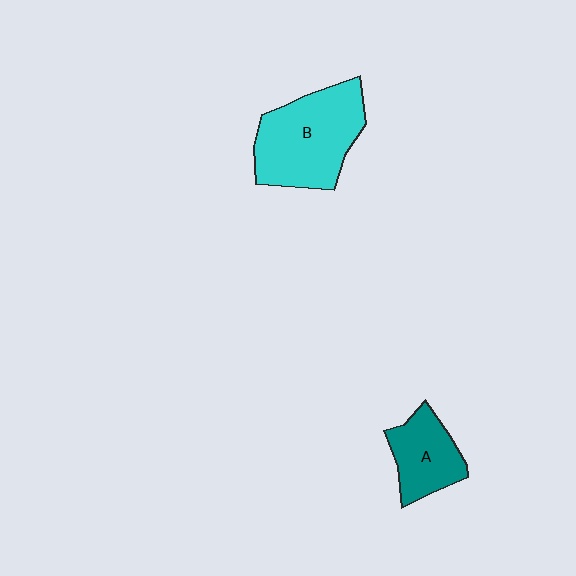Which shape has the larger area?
Shape B (cyan).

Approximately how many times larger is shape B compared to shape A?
Approximately 1.8 times.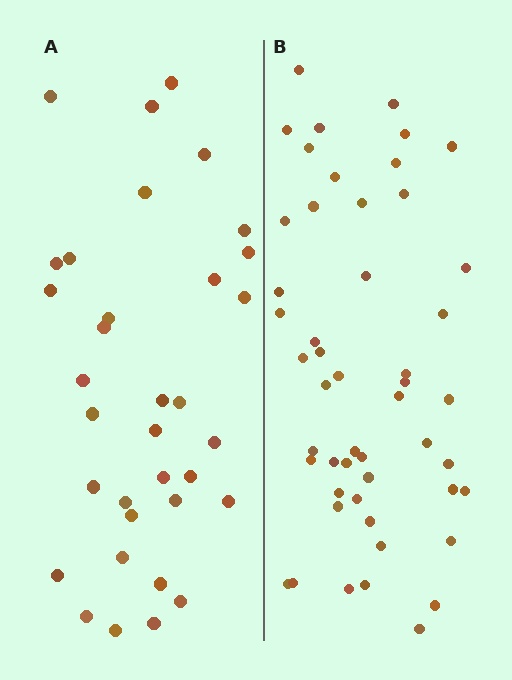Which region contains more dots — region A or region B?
Region B (the right region) has more dots.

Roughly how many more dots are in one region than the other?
Region B has approximately 15 more dots than region A.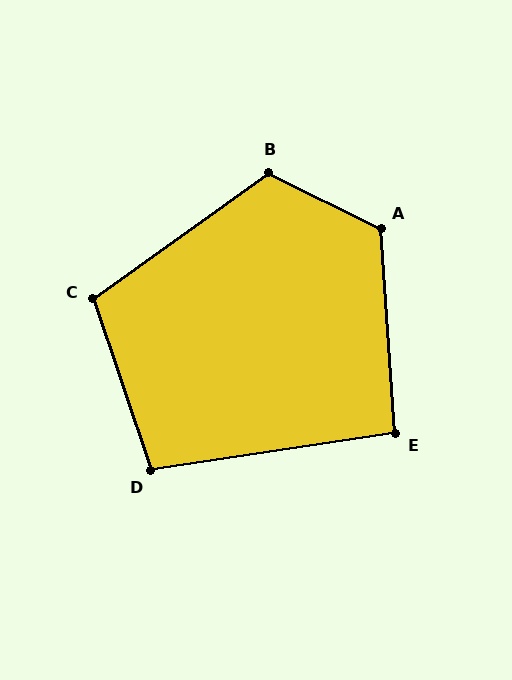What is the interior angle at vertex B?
Approximately 118 degrees (obtuse).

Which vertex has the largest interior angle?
A, at approximately 120 degrees.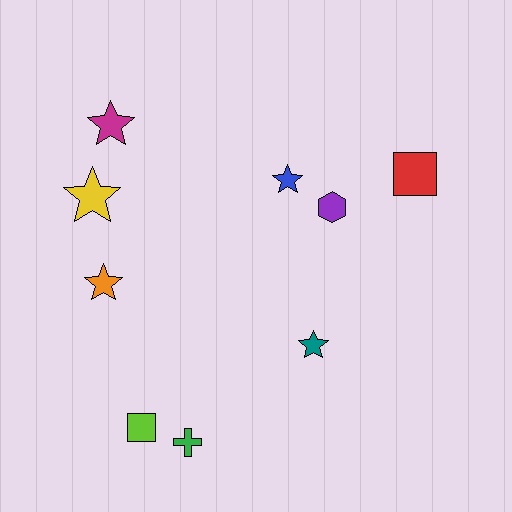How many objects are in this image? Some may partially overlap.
There are 9 objects.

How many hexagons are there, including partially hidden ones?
There is 1 hexagon.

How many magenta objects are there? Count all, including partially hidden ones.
There is 1 magenta object.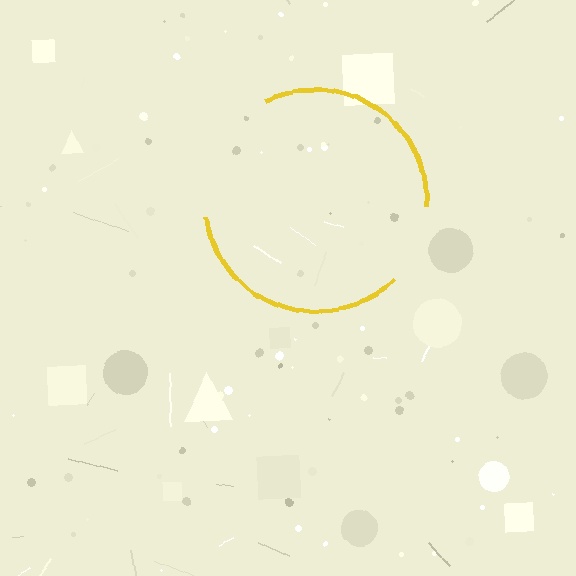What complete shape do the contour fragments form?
The contour fragments form a circle.